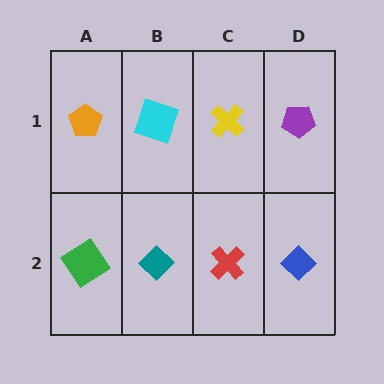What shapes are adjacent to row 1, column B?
A teal diamond (row 2, column B), an orange pentagon (row 1, column A), a yellow cross (row 1, column C).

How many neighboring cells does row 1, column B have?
3.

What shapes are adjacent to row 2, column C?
A yellow cross (row 1, column C), a teal diamond (row 2, column B), a blue diamond (row 2, column D).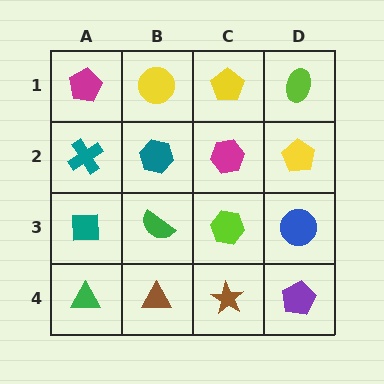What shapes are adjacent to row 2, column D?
A lime ellipse (row 1, column D), a blue circle (row 3, column D), a magenta hexagon (row 2, column C).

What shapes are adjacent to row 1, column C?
A magenta hexagon (row 2, column C), a yellow circle (row 1, column B), a lime ellipse (row 1, column D).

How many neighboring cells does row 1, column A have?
2.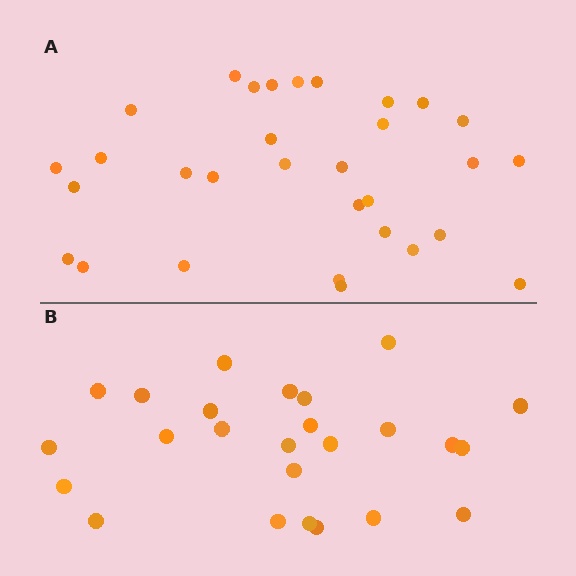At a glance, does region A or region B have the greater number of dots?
Region A (the top region) has more dots.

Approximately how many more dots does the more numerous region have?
Region A has about 6 more dots than region B.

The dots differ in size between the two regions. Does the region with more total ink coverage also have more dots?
No. Region B has more total ink coverage because its dots are larger, but region A actually contains more individual dots. Total area can be misleading — the number of items is what matters here.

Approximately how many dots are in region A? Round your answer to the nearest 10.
About 30 dots. (The exact count is 31, which rounds to 30.)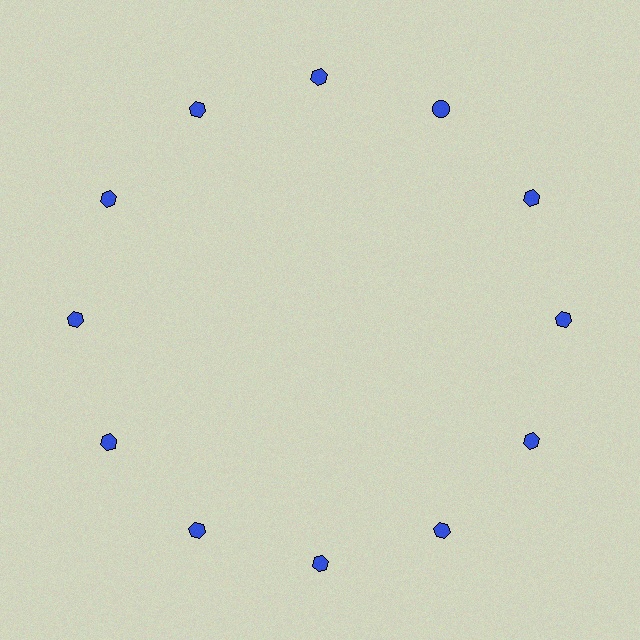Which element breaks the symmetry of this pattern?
The blue circle at roughly the 1 o'clock position breaks the symmetry. All other shapes are blue hexagons.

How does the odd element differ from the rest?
It has a different shape: circle instead of hexagon.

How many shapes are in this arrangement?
There are 12 shapes arranged in a ring pattern.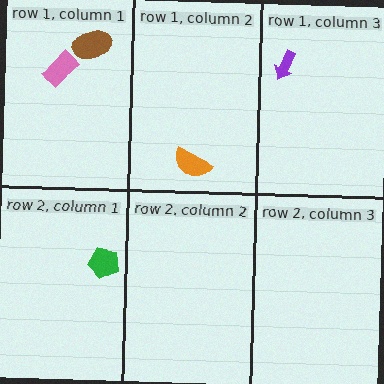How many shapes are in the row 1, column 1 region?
2.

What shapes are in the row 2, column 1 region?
The green pentagon.